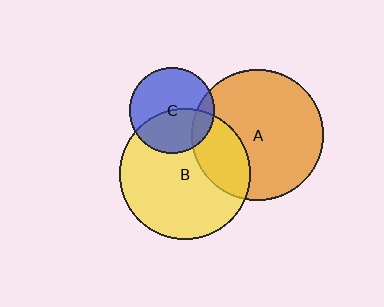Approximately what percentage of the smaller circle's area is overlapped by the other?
Approximately 15%.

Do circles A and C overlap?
Yes.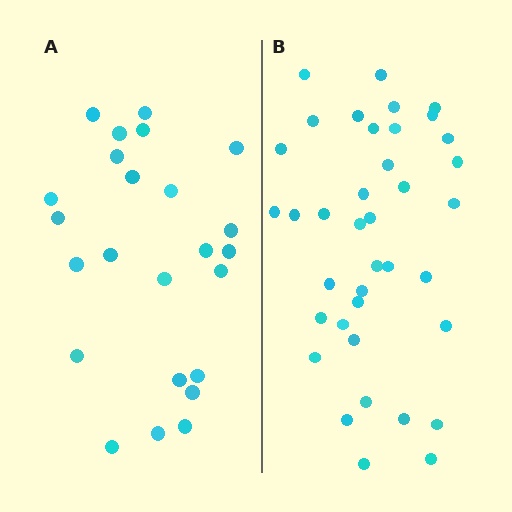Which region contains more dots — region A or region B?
Region B (the right region) has more dots.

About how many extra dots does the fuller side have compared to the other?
Region B has approximately 15 more dots than region A.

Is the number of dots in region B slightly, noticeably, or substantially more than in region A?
Region B has substantially more. The ratio is roughly 1.6 to 1.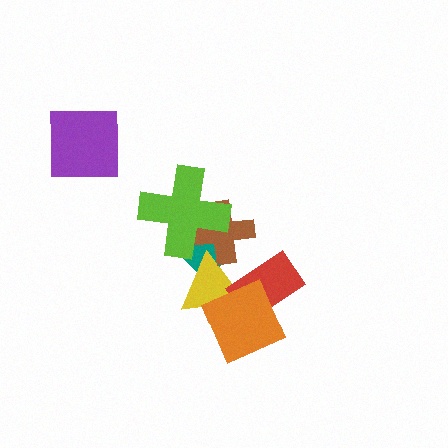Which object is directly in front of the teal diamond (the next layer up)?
The yellow triangle is directly in front of the teal diamond.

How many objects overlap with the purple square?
0 objects overlap with the purple square.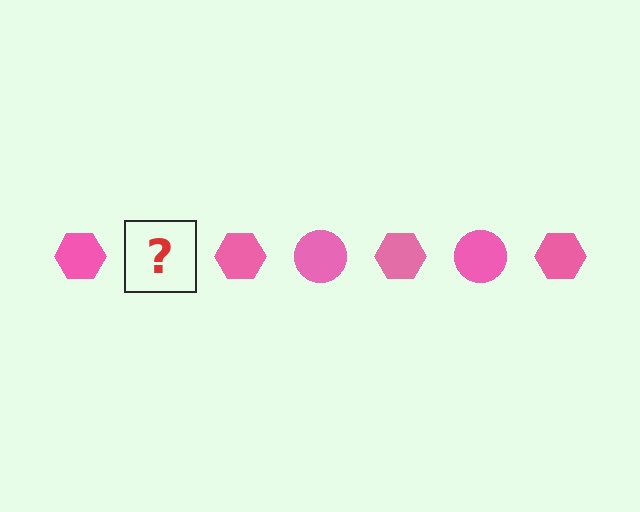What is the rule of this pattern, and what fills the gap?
The rule is that the pattern cycles through hexagon, circle shapes in pink. The gap should be filled with a pink circle.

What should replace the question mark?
The question mark should be replaced with a pink circle.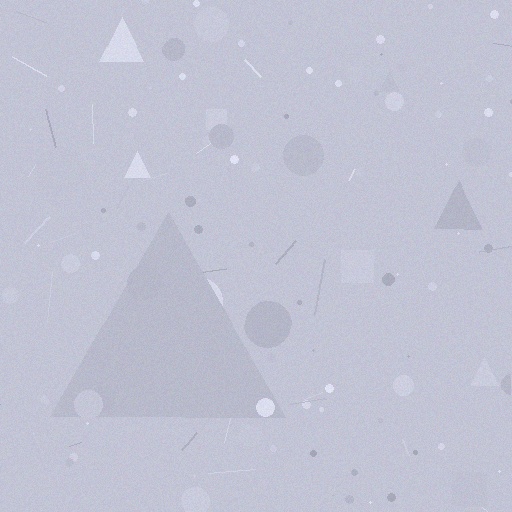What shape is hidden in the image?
A triangle is hidden in the image.